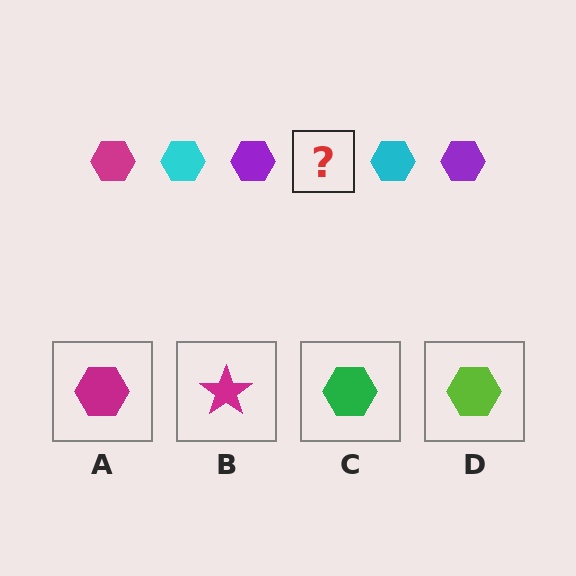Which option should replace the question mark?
Option A.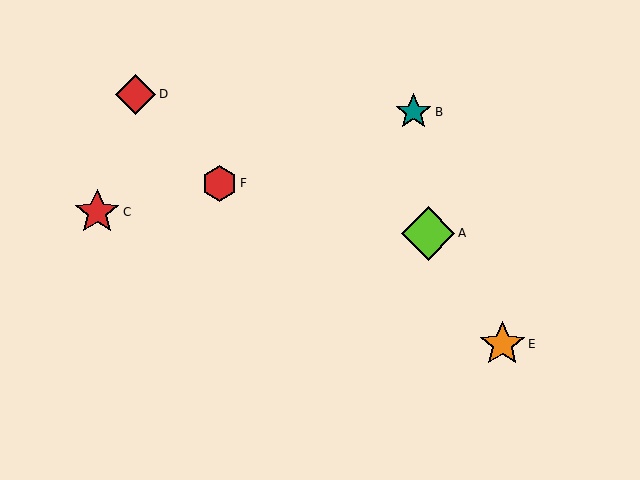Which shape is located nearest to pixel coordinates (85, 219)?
The red star (labeled C) at (97, 212) is nearest to that location.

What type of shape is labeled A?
Shape A is a lime diamond.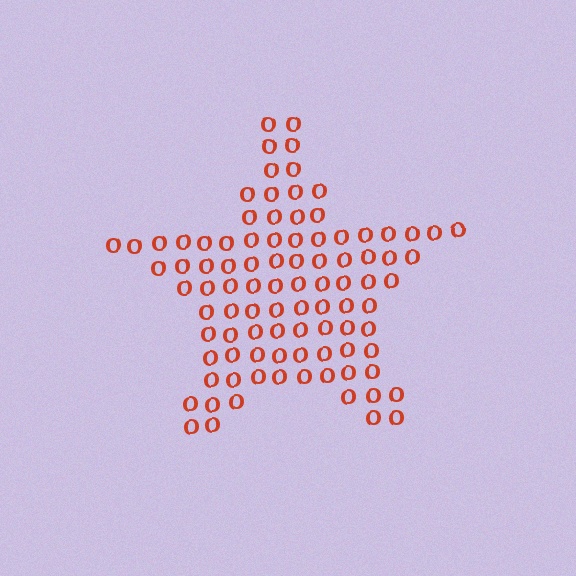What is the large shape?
The large shape is a star.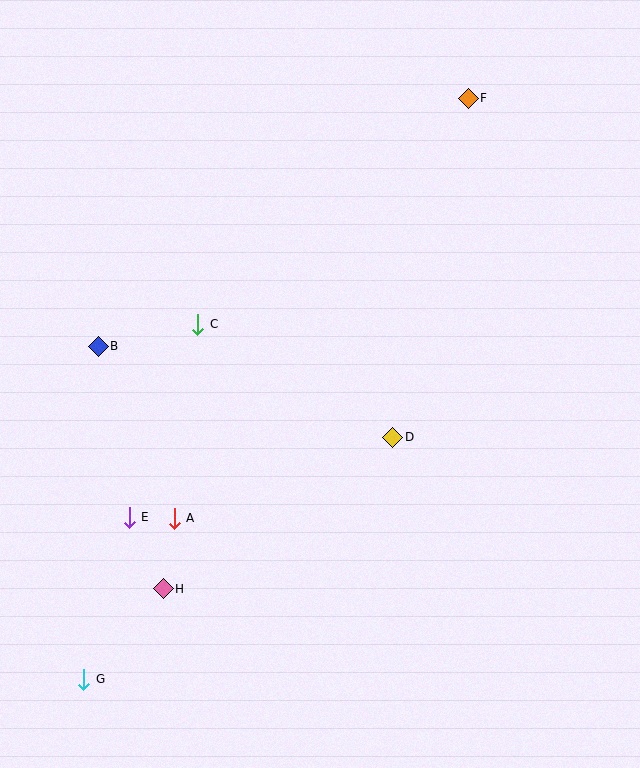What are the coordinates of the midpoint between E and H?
The midpoint between E and H is at (146, 553).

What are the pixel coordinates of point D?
Point D is at (393, 437).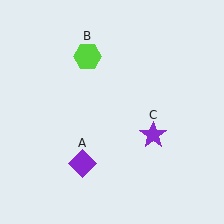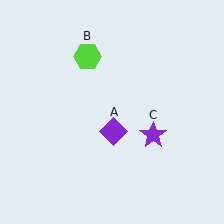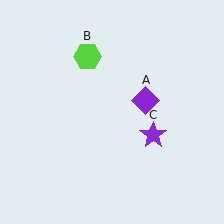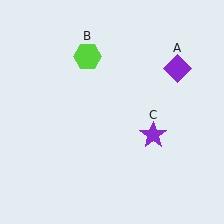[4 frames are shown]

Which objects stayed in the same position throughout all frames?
Lime hexagon (object B) and purple star (object C) remained stationary.